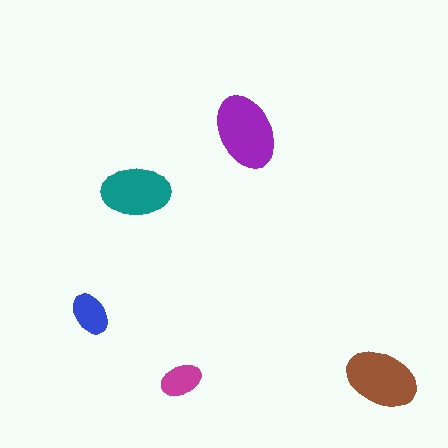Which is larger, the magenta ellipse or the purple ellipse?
The purple one.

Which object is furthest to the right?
The brown ellipse is rightmost.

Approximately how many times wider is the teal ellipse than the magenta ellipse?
About 1.5 times wider.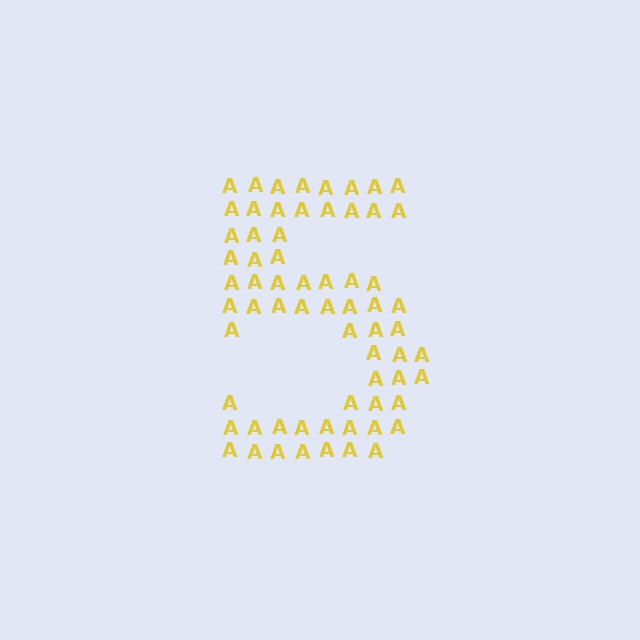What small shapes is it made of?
It is made of small letter A's.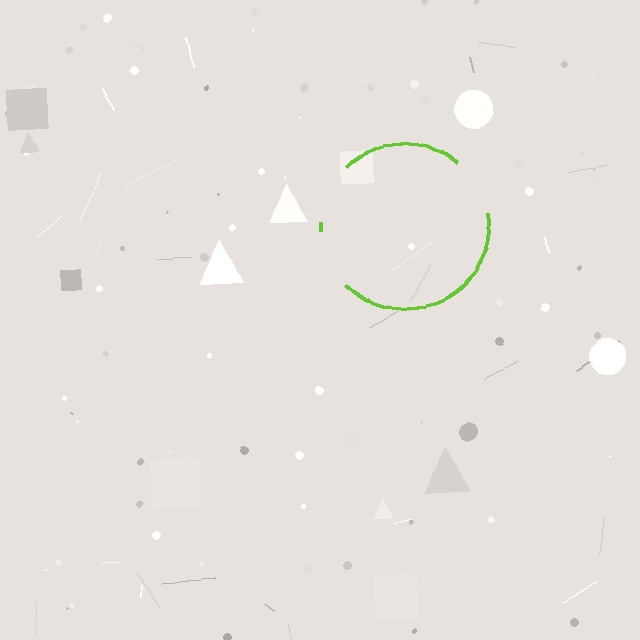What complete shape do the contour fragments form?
The contour fragments form a circle.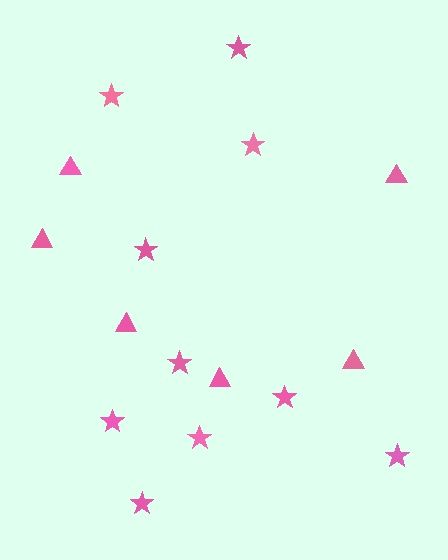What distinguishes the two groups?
There are 2 groups: one group of triangles (6) and one group of stars (10).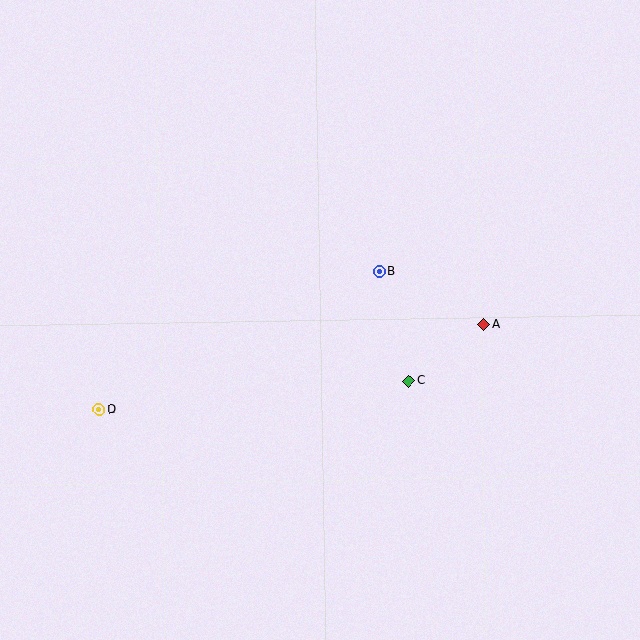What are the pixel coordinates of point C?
Point C is at (409, 381).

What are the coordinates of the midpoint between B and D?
The midpoint between B and D is at (239, 340).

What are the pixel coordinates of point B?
Point B is at (379, 271).